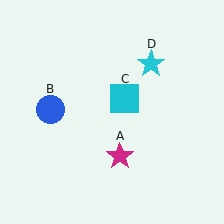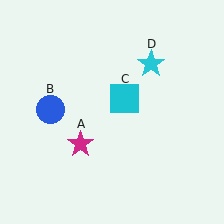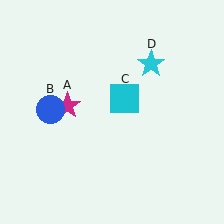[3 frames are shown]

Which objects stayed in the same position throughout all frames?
Blue circle (object B) and cyan square (object C) and cyan star (object D) remained stationary.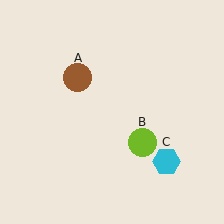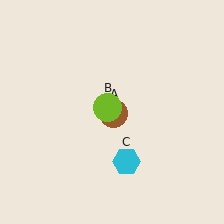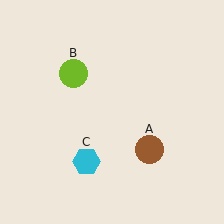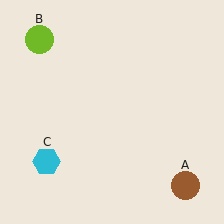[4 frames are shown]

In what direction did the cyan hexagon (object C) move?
The cyan hexagon (object C) moved left.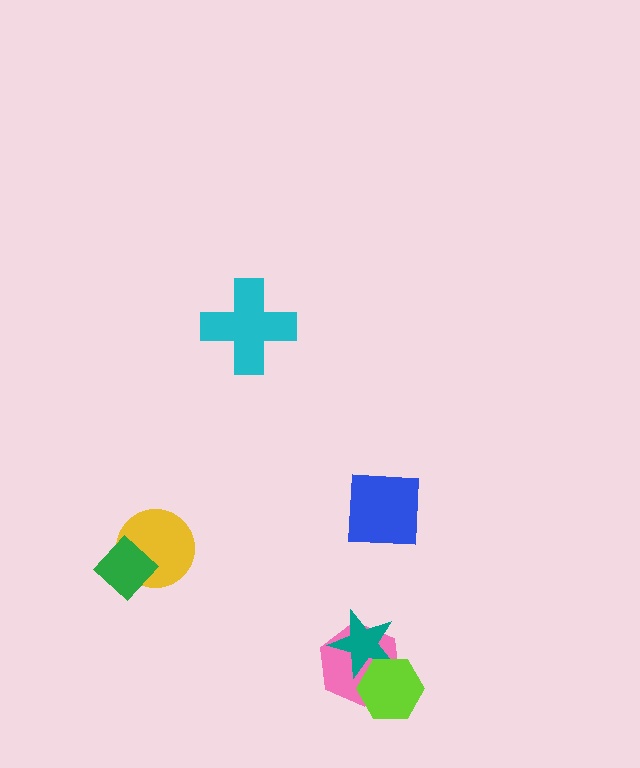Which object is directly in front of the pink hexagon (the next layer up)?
The teal star is directly in front of the pink hexagon.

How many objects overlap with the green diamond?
1 object overlaps with the green diamond.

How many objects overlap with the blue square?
0 objects overlap with the blue square.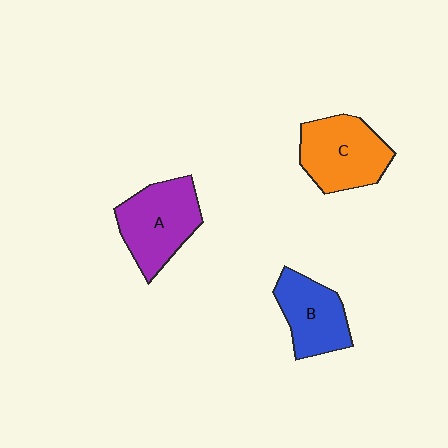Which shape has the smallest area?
Shape B (blue).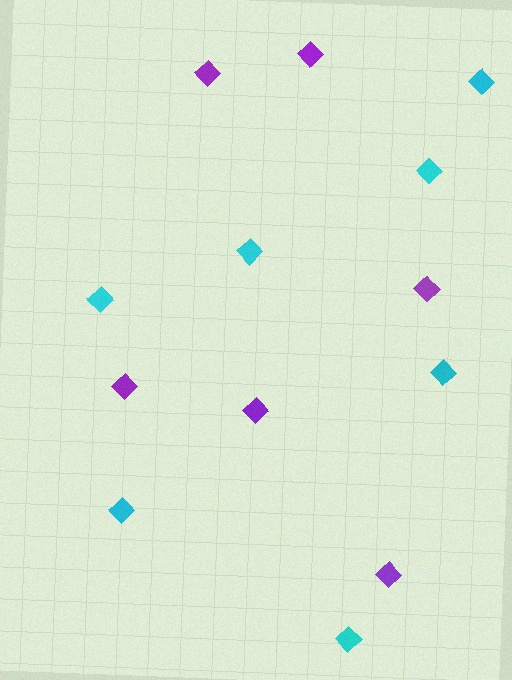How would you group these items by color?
There are 2 groups: one group of cyan diamonds (7) and one group of purple diamonds (6).